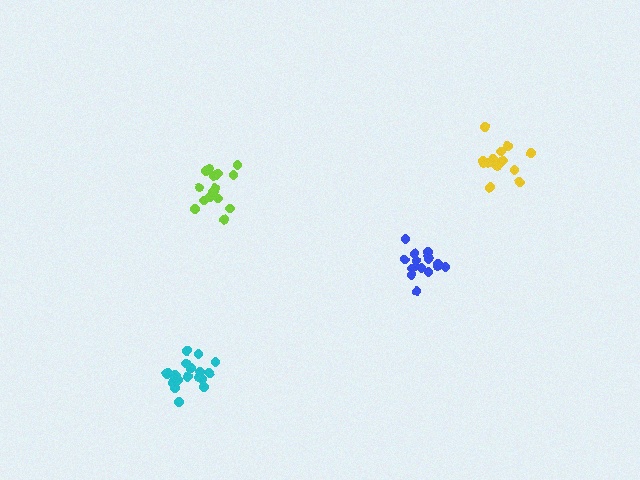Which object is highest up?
The yellow cluster is topmost.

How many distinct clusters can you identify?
There are 4 distinct clusters.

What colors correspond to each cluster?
The clusters are colored: yellow, cyan, lime, blue.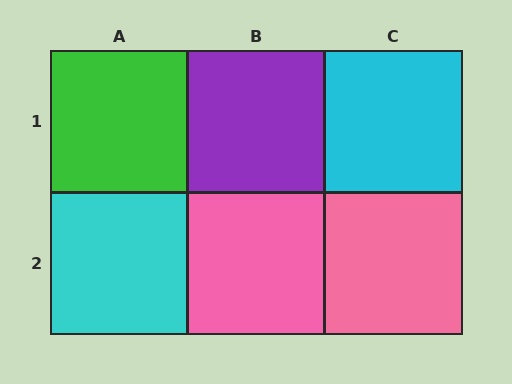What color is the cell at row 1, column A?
Green.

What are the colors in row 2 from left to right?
Cyan, pink, pink.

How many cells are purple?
1 cell is purple.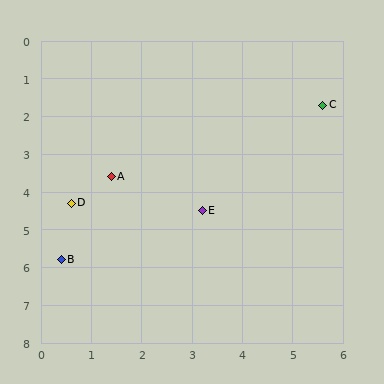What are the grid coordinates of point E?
Point E is at approximately (3.2, 4.5).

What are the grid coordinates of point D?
Point D is at approximately (0.6, 4.3).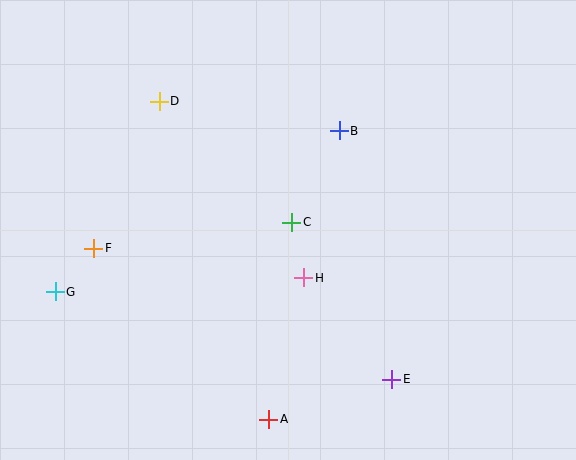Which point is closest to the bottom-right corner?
Point E is closest to the bottom-right corner.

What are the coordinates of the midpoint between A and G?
The midpoint between A and G is at (162, 356).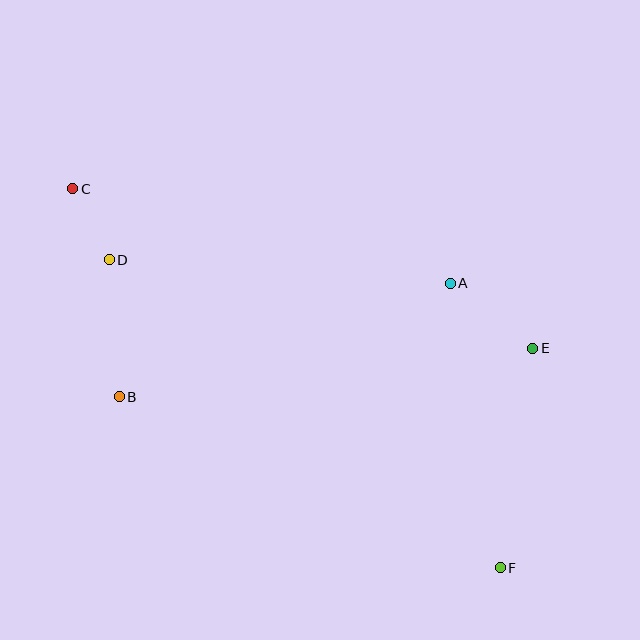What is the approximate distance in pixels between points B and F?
The distance between B and F is approximately 418 pixels.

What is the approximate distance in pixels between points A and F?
The distance between A and F is approximately 289 pixels.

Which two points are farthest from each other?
Points C and F are farthest from each other.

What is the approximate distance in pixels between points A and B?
The distance between A and B is approximately 350 pixels.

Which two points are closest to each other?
Points C and D are closest to each other.